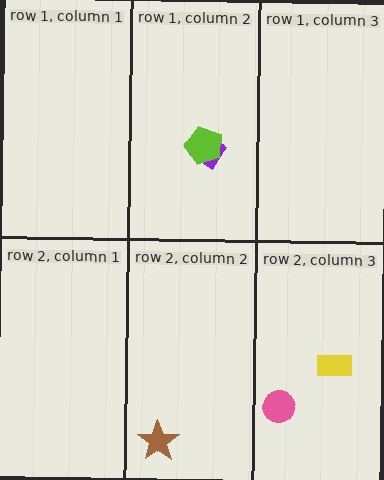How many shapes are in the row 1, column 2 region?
2.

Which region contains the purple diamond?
The row 1, column 2 region.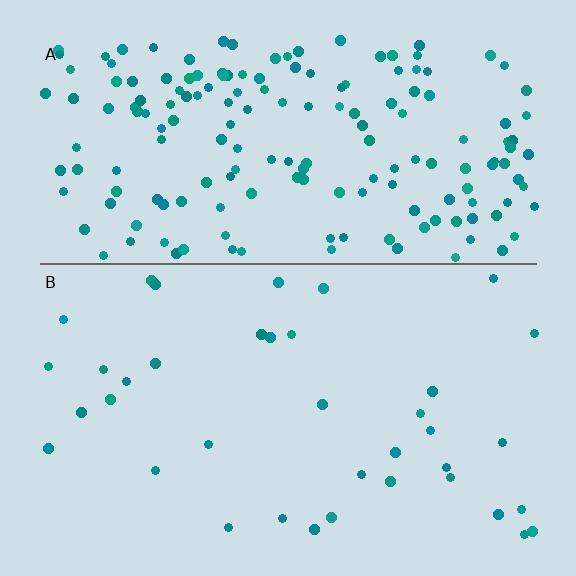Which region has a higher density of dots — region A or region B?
A (the top).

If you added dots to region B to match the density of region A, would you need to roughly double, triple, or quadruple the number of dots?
Approximately quadruple.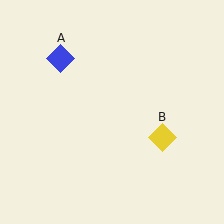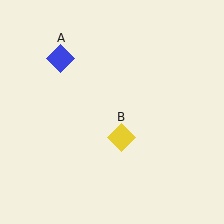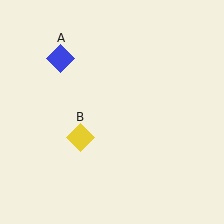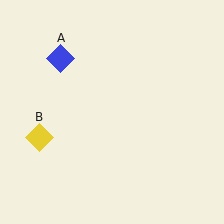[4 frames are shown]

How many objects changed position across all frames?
1 object changed position: yellow diamond (object B).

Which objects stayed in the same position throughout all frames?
Blue diamond (object A) remained stationary.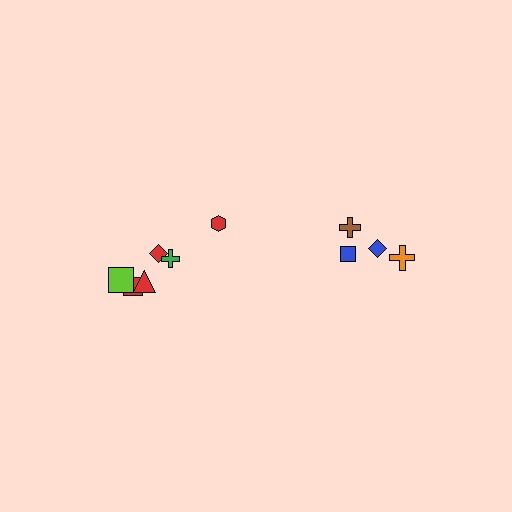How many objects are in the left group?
There are 6 objects.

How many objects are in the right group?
There are 4 objects.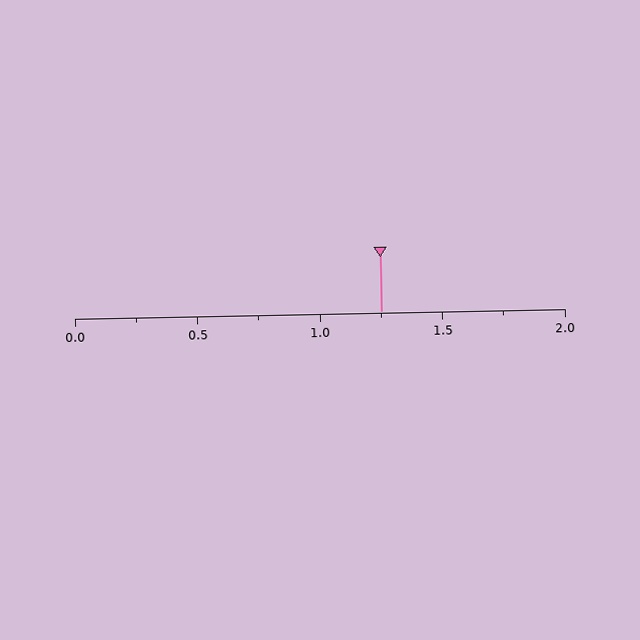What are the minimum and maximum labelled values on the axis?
The axis runs from 0.0 to 2.0.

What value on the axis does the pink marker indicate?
The marker indicates approximately 1.25.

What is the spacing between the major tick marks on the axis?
The major ticks are spaced 0.5 apart.